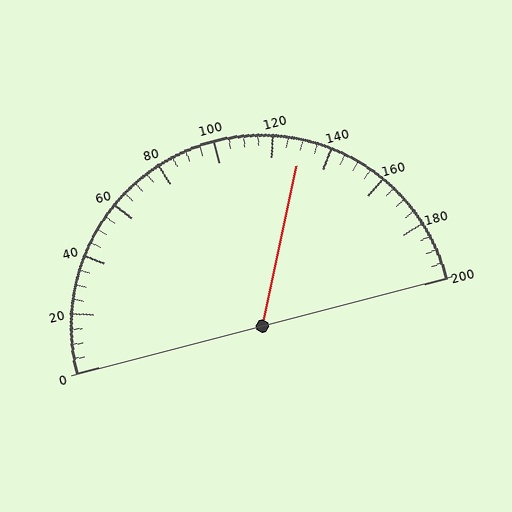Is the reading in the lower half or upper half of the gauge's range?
The reading is in the upper half of the range (0 to 200).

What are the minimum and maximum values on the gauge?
The gauge ranges from 0 to 200.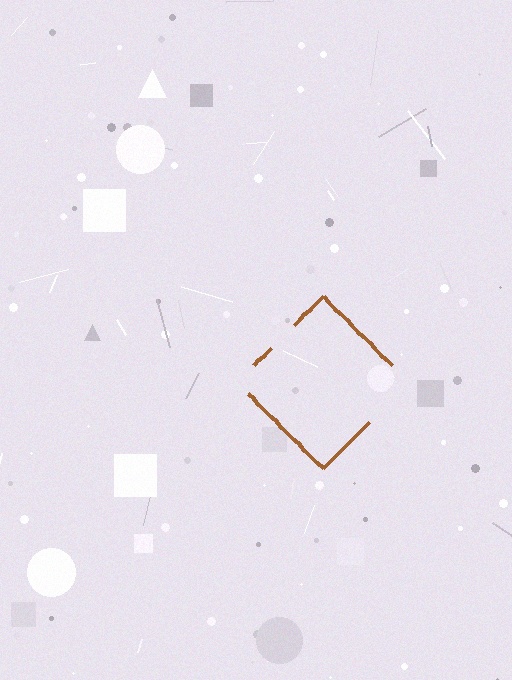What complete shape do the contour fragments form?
The contour fragments form a diamond.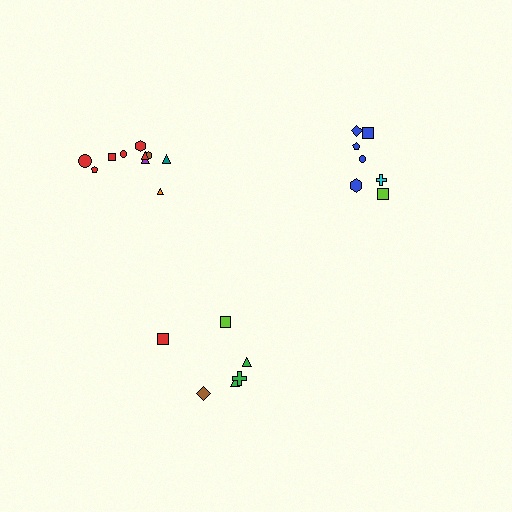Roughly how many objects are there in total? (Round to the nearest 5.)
Roughly 25 objects in total.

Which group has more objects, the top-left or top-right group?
The top-left group.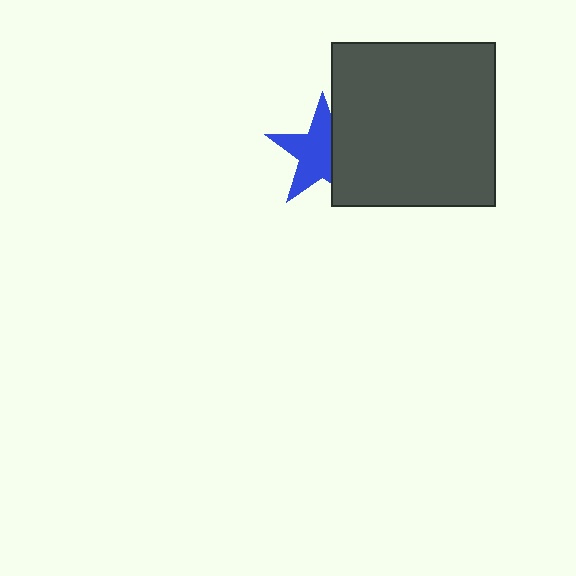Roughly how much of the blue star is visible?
About half of it is visible (roughly 65%).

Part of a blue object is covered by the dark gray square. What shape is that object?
It is a star.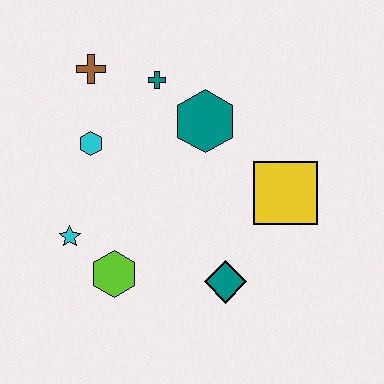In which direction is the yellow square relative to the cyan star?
The yellow square is to the right of the cyan star.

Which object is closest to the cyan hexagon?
The brown cross is closest to the cyan hexagon.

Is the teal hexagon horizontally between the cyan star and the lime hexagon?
No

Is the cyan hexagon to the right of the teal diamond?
No